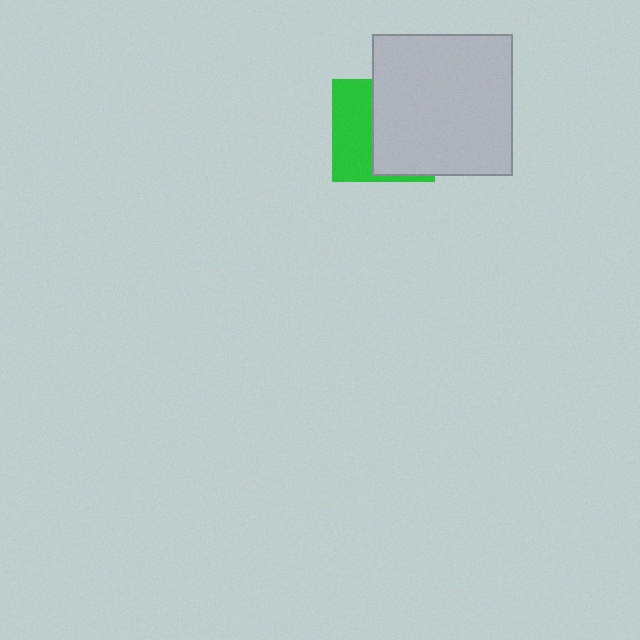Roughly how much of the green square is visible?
A small part of it is visible (roughly 42%).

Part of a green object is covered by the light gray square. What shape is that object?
It is a square.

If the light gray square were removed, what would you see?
You would see the complete green square.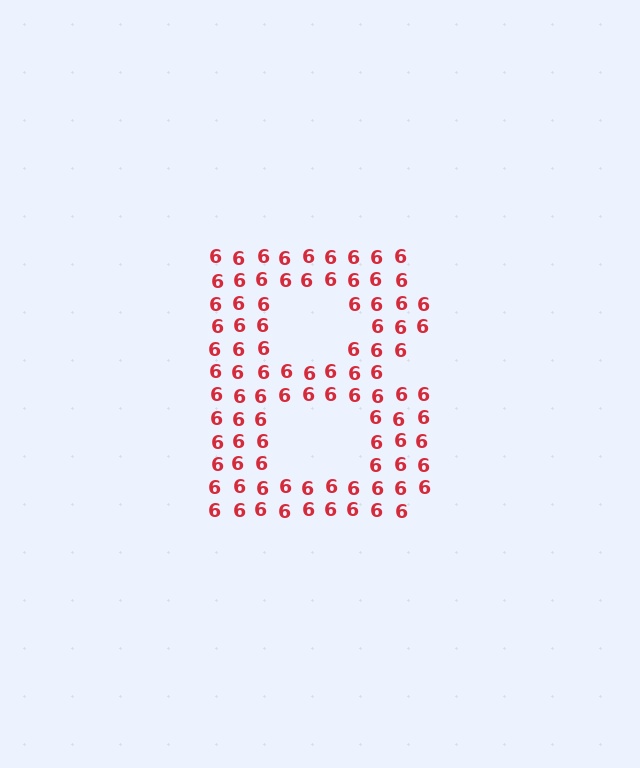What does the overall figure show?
The overall figure shows the letter B.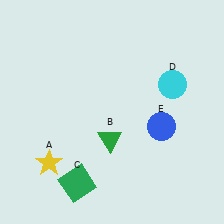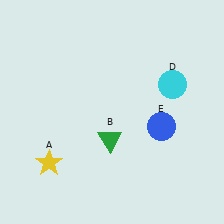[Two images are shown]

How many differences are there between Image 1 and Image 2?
There is 1 difference between the two images.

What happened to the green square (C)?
The green square (C) was removed in Image 2. It was in the bottom-left area of Image 1.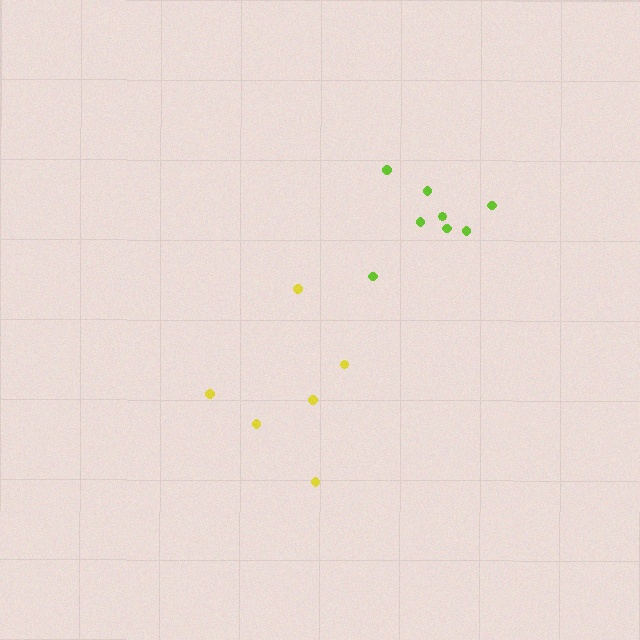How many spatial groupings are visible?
There are 2 spatial groupings.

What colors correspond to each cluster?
The clusters are colored: lime, yellow.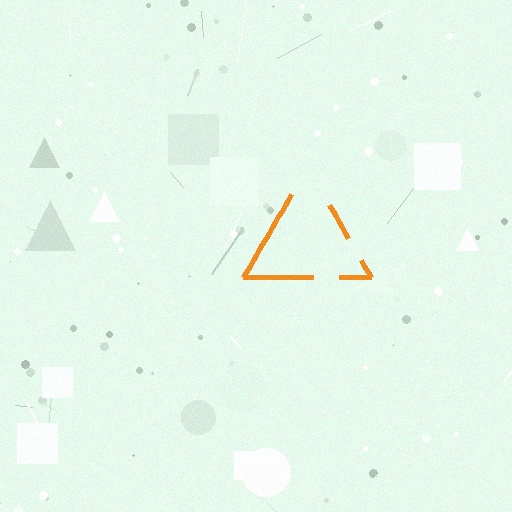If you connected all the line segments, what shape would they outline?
They would outline a triangle.